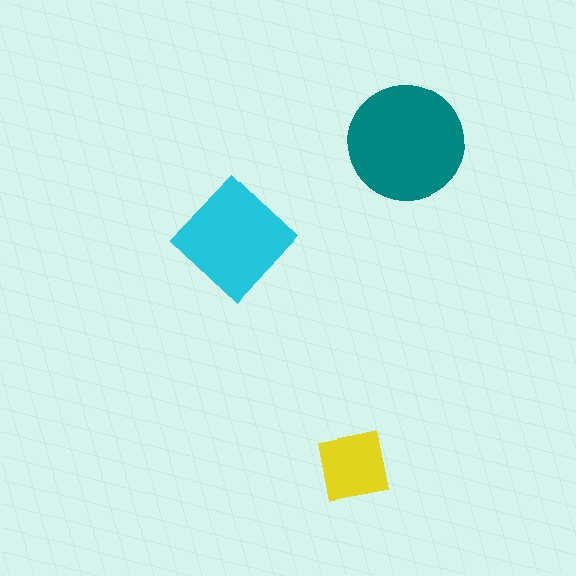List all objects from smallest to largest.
The yellow square, the cyan diamond, the teal circle.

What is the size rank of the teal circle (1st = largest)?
1st.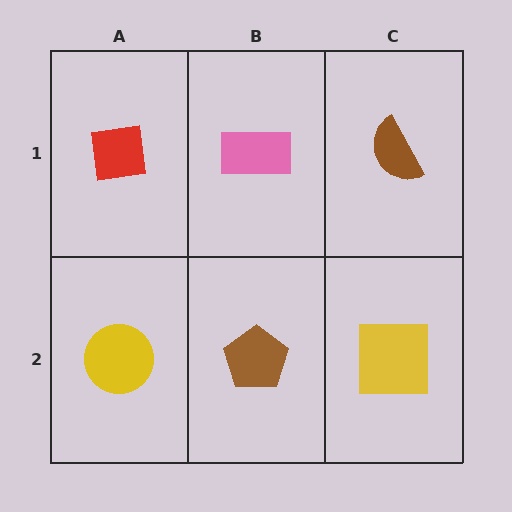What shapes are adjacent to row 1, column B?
A brown pentagon (row 2, column B), a red square (row 1, column A), a brown semicircle (row 1, column C).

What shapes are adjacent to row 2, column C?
A brown semicircle (row 1, column C), a brown pentagon (row 2, column B).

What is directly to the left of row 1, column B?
A red square.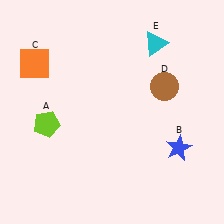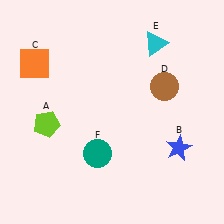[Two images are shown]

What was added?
A teal circle (F) was added in Image 2.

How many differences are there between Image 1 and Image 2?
There is 1 difference between the two images.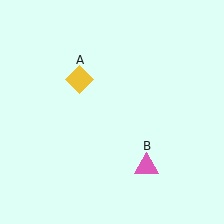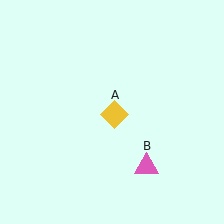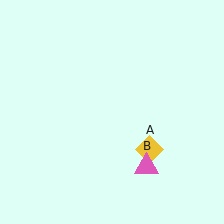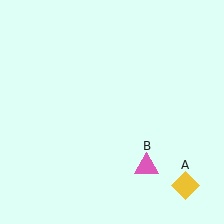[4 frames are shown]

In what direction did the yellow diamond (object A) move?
The yellow diamond (object A) moved down and to the right.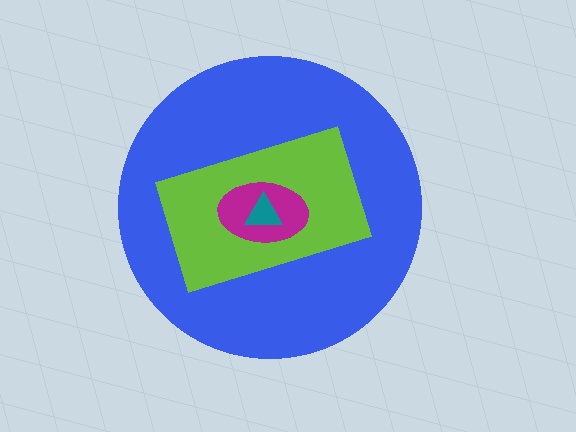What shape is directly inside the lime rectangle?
The magenta ellipse.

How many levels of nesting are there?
4.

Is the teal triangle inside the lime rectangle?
Yes.